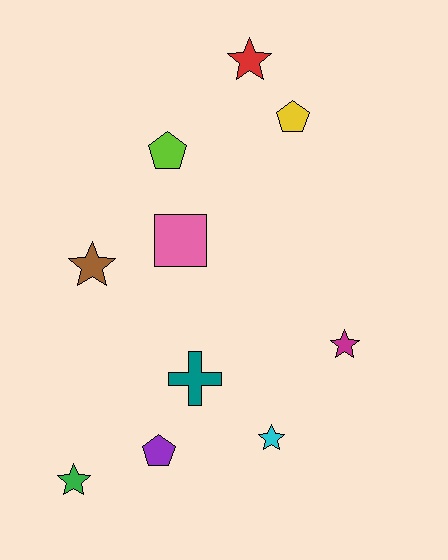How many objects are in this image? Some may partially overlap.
There are 10 objects.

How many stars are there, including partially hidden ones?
There are 5 stars.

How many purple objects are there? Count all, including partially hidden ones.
There is 1 purple object.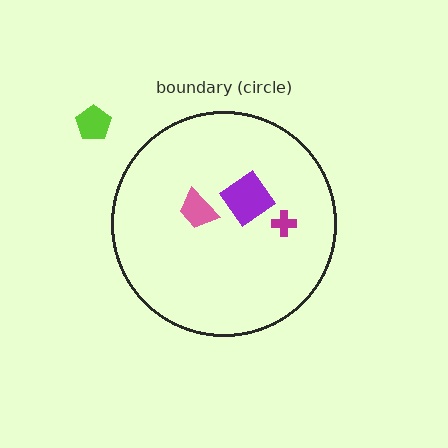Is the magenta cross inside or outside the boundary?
Inside.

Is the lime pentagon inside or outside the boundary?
Outside.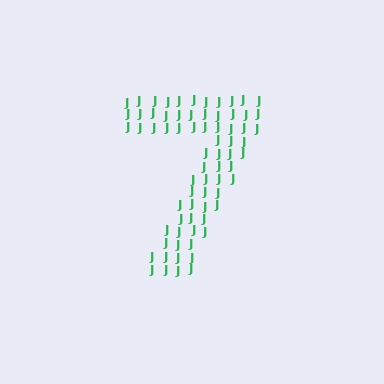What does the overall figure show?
The overall figure shows the digit 7.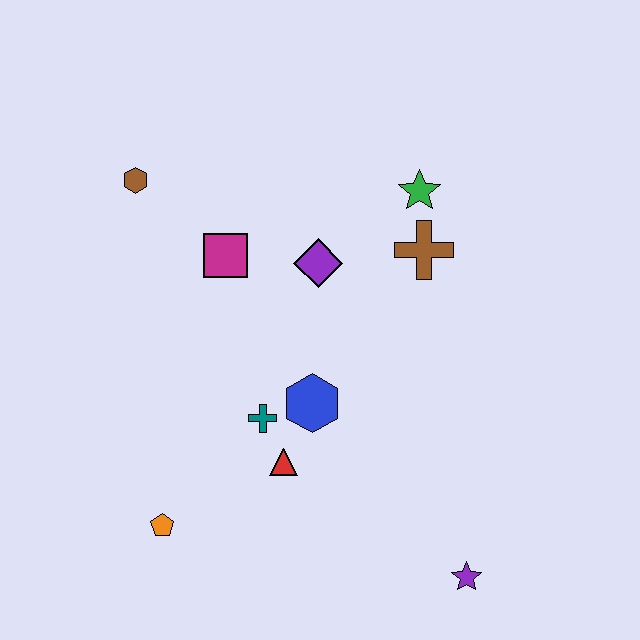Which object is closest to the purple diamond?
The magenta square is closest to the purple diamond.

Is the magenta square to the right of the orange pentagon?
Yes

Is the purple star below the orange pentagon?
Yes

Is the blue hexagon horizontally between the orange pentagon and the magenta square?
No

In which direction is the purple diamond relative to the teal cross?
The purple diamond is above the teal cross.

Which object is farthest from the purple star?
The brown hexagon is farthest from the purple star.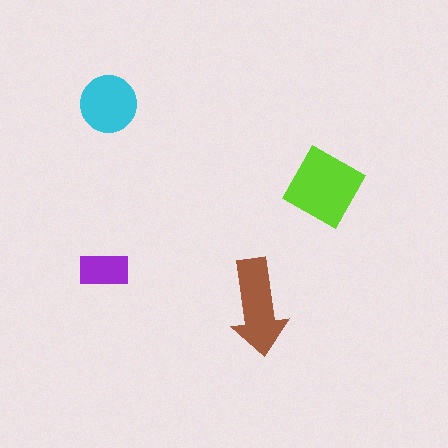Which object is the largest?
The lime diamond.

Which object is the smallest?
The purple rectangle.